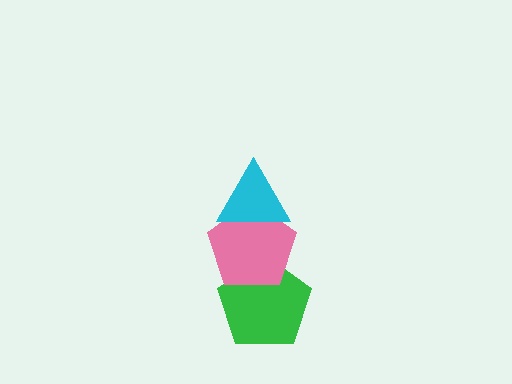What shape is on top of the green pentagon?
The pink pentagon is on top of the green pentagon.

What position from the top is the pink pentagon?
The pink pentagon is 2nd from the top.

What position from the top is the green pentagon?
The green pentagon is 3rd from the top.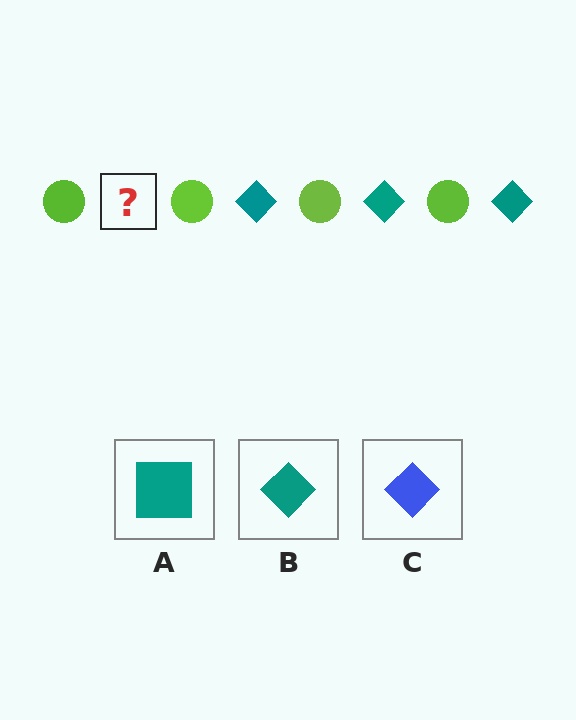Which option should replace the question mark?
Option B.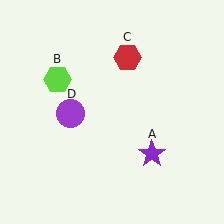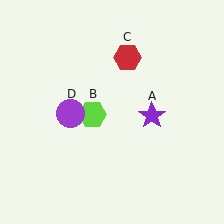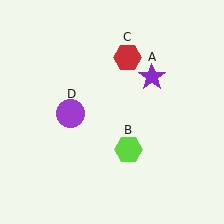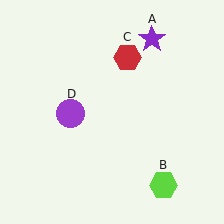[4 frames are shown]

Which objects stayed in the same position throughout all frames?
Red hexagon (object C) and purple circle (object D) remained stationary.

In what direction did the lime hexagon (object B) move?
The lime hexagon (object B) moved down and to the right.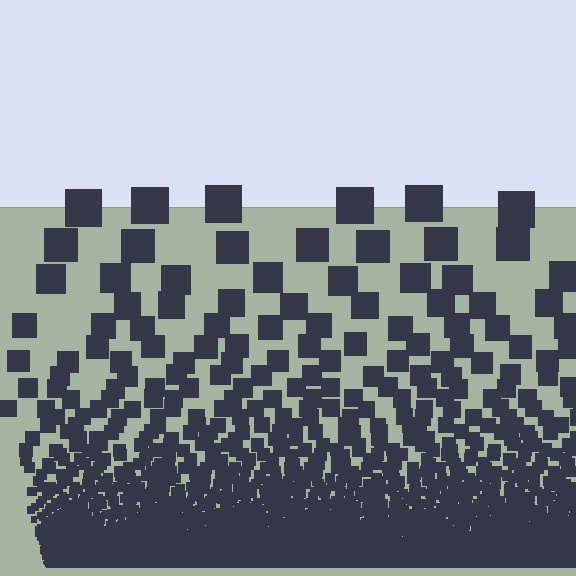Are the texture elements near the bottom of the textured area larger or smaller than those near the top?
Smaller. The gradient is inverted — elements near the bottom are smaller and denser.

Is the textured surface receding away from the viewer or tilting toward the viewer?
The surface appears to tilt toward the viewer. Texture elements get larger and sparser toward the top.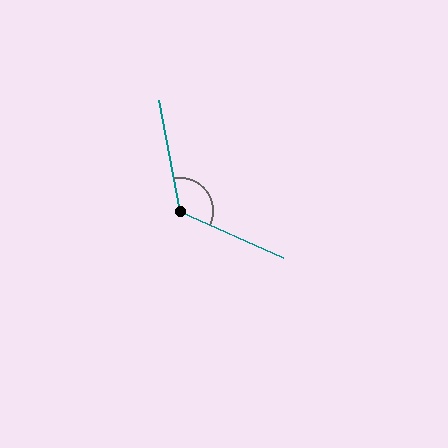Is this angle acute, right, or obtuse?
It is obtuse.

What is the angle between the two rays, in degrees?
Approximately 125 degrees.